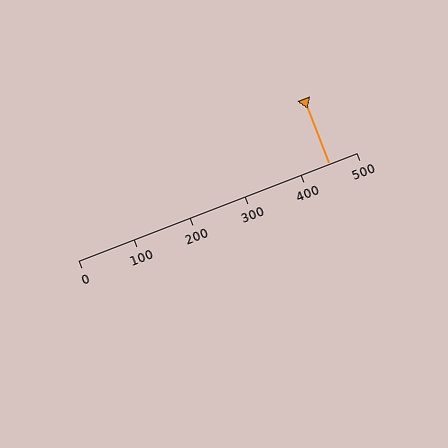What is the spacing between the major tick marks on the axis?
The major ticks are spaced 100 apart.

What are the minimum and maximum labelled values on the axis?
The axis runs from 0 to 500.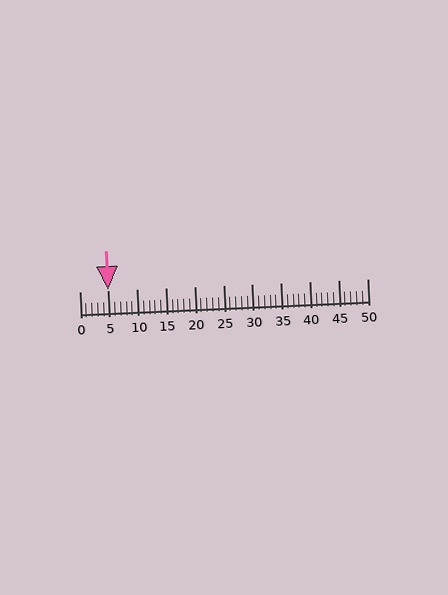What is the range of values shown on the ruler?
The ruler shows values from 0 to 50.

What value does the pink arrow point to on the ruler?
The pink arrow points to approximately 5.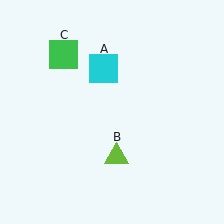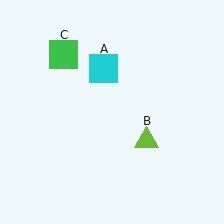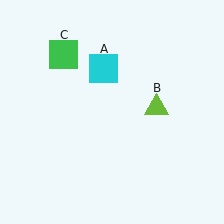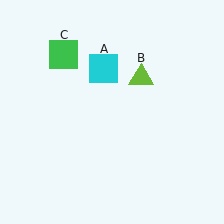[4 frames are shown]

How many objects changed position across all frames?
1 object changed position: lime triangle (object B).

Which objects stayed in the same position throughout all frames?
Cyan square (object A) and green square (object C) remained stationary.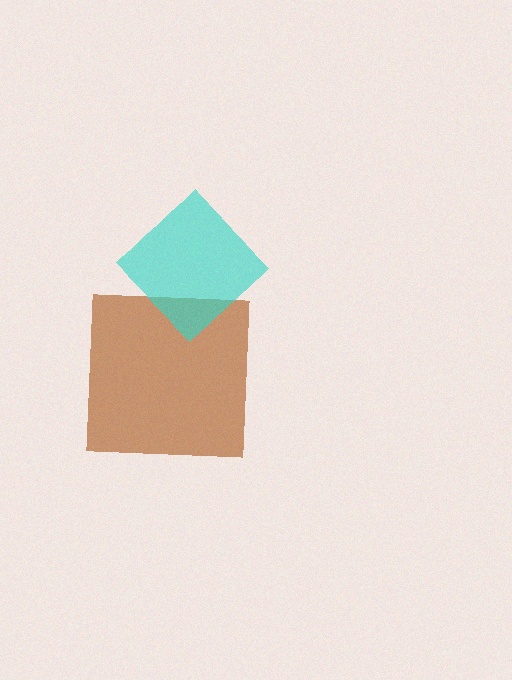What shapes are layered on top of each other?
The layered shapes are: a brown square, a cyan diamond.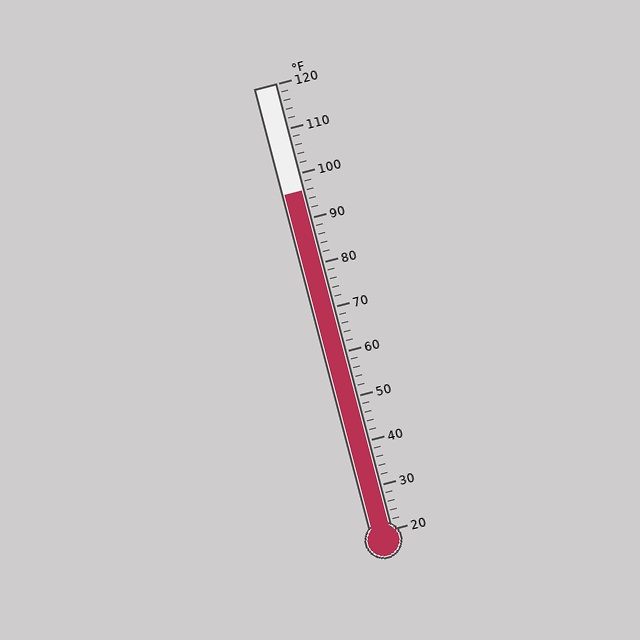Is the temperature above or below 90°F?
The temperature is above 90°F.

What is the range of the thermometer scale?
The thermometer scale ranges from 20°F to 120°F.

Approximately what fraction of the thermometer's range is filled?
The thermometer is filled to approximately 75% of its range.